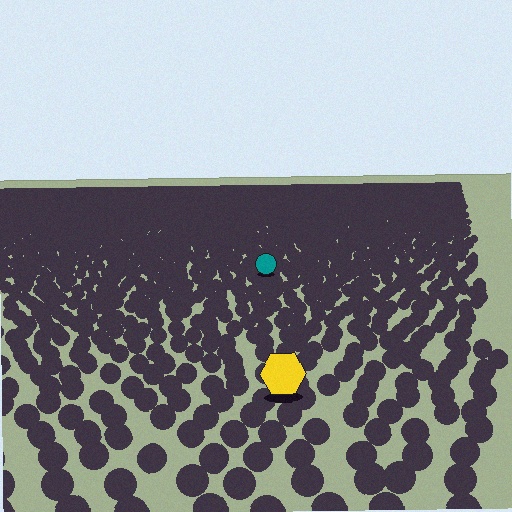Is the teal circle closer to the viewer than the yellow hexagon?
No. The yellow hexagon is closer — you can tell from the texture gradient: the ground texture is coarser near it.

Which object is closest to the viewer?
The yellow hexagon is closest. The texture marks near it are larger and more spread out.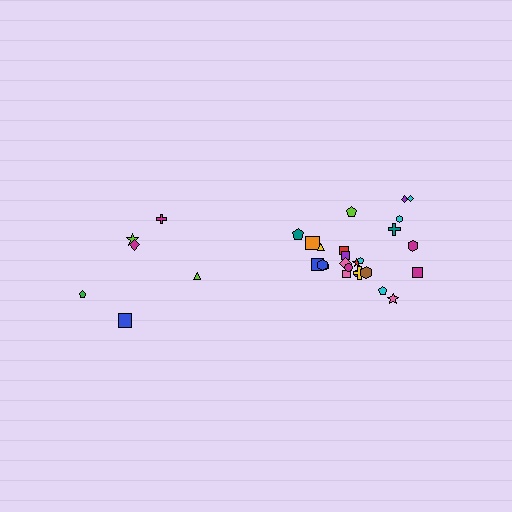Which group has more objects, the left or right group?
The right group.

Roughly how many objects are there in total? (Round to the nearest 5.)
Roughly 30 objects in total.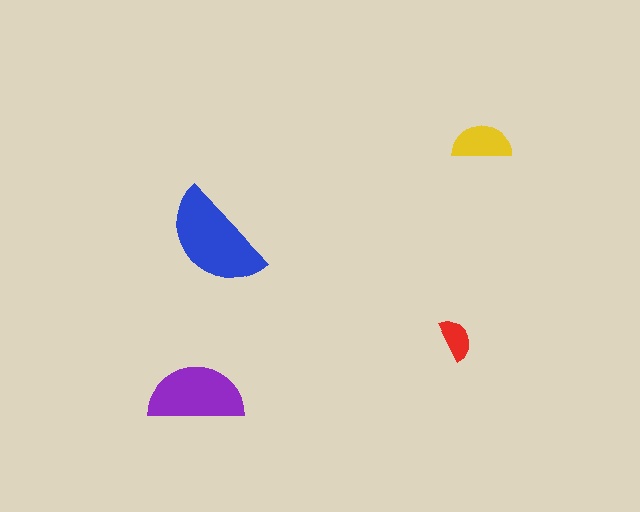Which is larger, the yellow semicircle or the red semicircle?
The yellow one.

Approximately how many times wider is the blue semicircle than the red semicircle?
About 2.5 times wider.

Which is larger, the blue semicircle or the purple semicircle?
The blue one.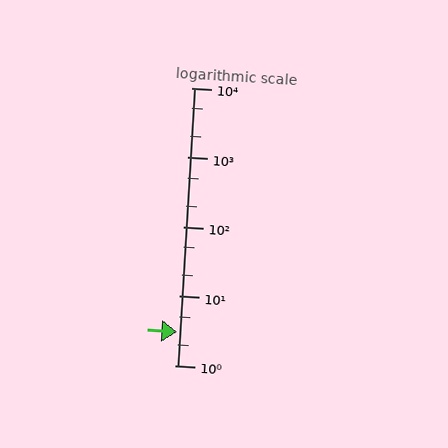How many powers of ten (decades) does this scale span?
The scale spans 4 decades, from 1 to 10000.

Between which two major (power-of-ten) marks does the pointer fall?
The pointer is between 1 and 10.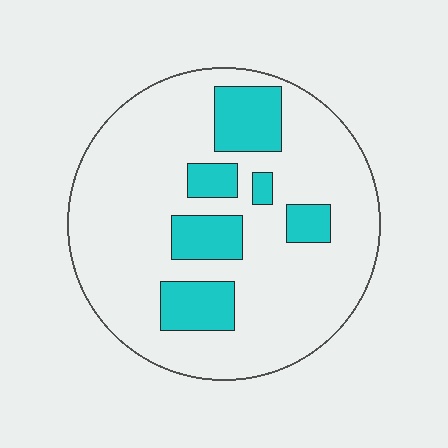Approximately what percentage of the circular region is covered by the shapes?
Approximately 20%.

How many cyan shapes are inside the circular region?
6.